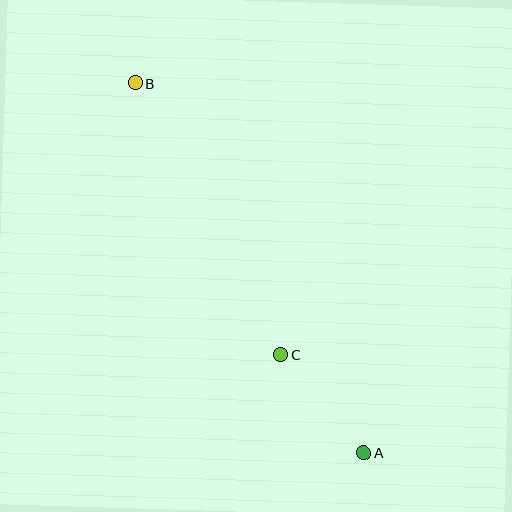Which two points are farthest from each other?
Points A and B are farthest from each other.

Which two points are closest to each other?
Points A and C are closest to each other.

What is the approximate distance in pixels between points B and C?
The distance between B and C is approximately 308 pixels.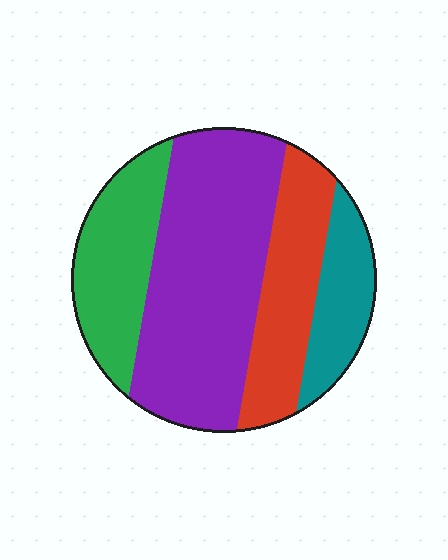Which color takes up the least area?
Teal, at roughly 15%.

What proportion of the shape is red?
Red covers roughly 20% of the shape.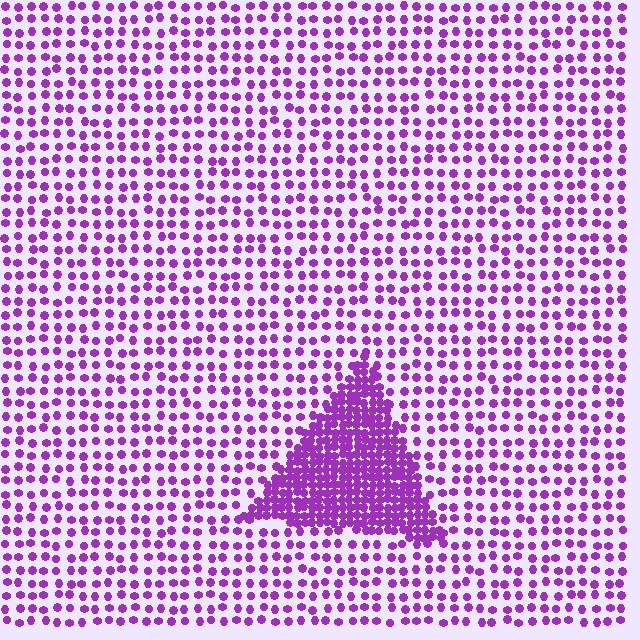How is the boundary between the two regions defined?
The boundary is defined by a change in element density (approximately 2.9x ratio). All elements are the same color, size, and shape.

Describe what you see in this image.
The image contains small purple elements arranged at two different densities. A triangle-shaped region is visible where the elements are more densely packed than the surrounding area.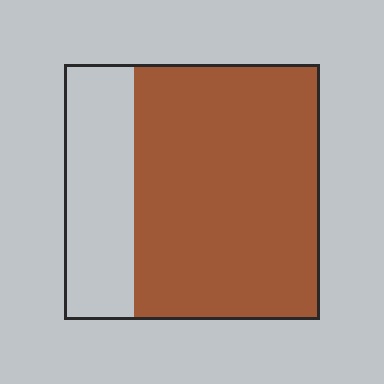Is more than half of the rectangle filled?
Yes.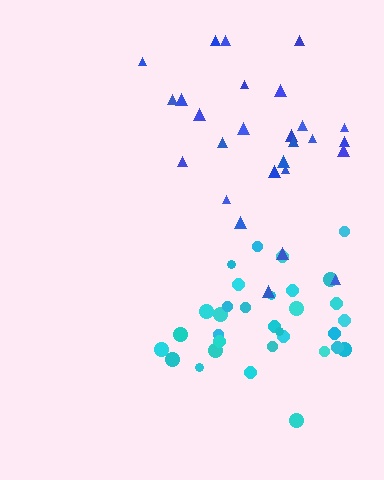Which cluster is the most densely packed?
Cyan.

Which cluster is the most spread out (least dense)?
Blue.